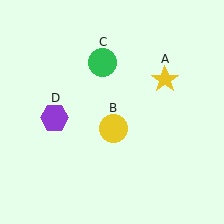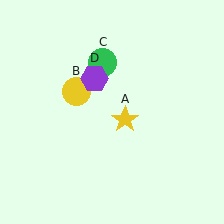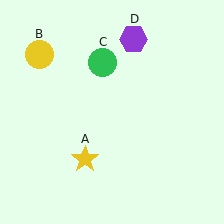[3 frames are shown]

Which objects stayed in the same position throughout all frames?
Green circle (object C) remained stationary.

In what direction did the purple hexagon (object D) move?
The purple hexagon (object D) moved up and to the right.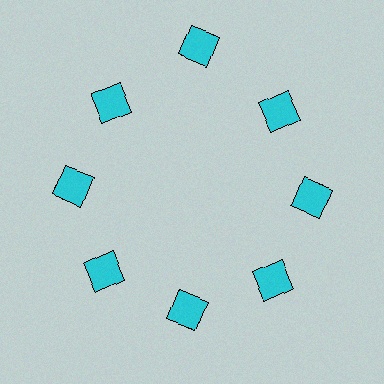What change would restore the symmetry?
The symmetry would be restored by moving it inward, back onto the ring so that all 8 squares sit at equal angles and equal distance from the center.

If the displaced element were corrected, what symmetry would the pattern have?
It would have 8-fold rotational symmetry — the pattern would map onto itself every 45 degrees.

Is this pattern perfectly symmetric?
No. The 8 cyan squares are arranged in a ring, but one element near the 12 o'clock position is pushed outward from the center, breaking the 8-fold rotational symmetry.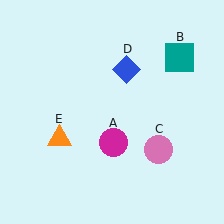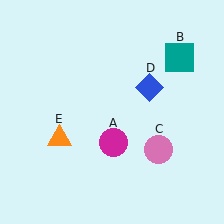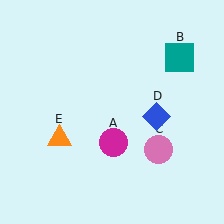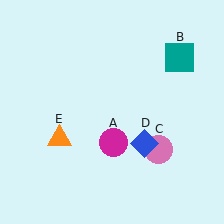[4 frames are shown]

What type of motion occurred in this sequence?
The blue diamond (object D) rotated clockwise around the center of the scene.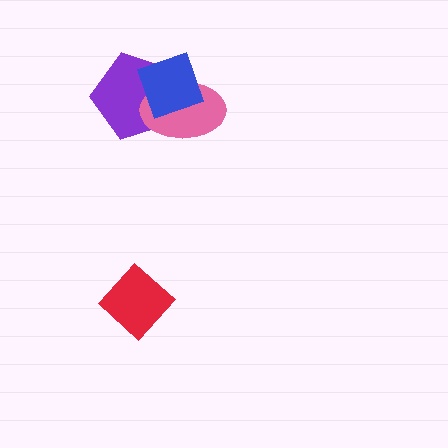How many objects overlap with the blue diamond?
2 objects overlap with the blue diamond.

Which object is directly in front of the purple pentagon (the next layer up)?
The pink ellipse is directly in front of the purple pentagon.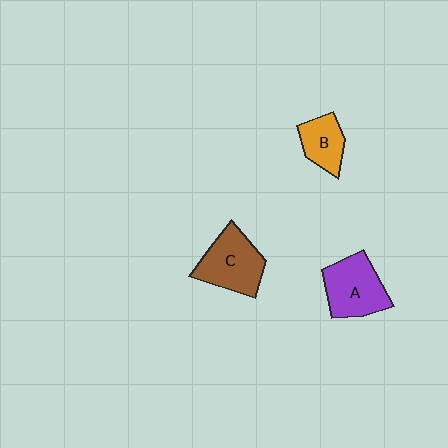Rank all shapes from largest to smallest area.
From largest to smallest: C (brown), A (purple), B (orange).